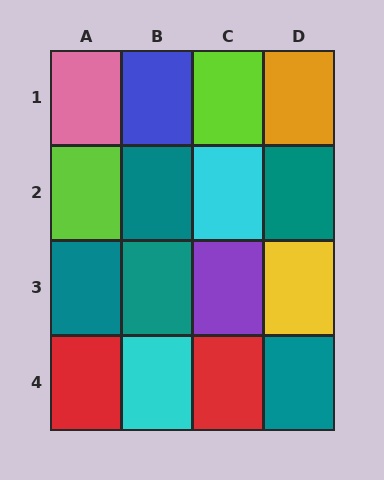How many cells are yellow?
1 cell is yellow.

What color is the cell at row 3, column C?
Purple.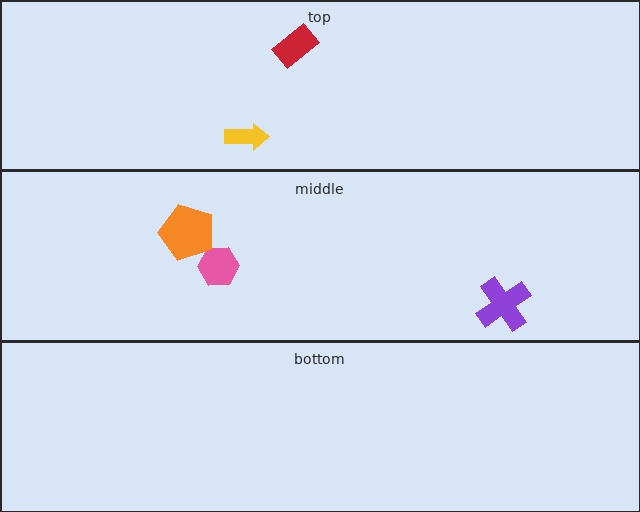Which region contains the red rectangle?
The top region.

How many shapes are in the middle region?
3.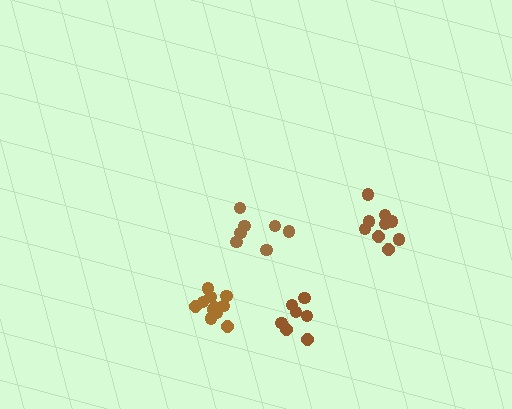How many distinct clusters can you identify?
There are 4 distinct clusters.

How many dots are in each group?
Group 1: 12 dots, Group 2: 7 dots, Group 3: 7 dots, Group 4: 9 dots (35 total).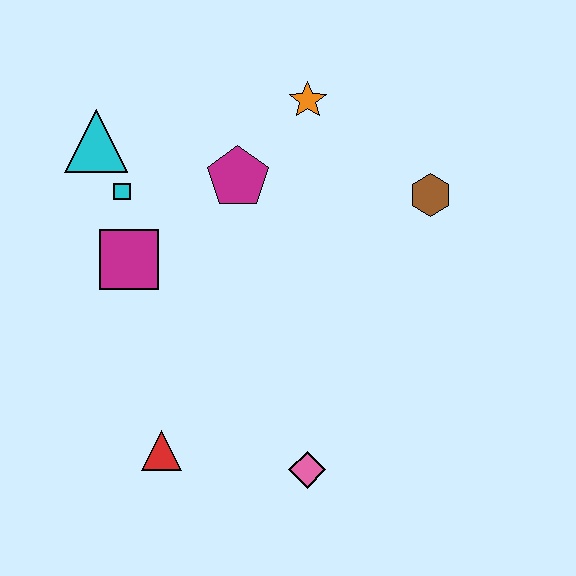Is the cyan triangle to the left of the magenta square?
Yes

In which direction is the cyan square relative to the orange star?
The cyan square is to the left of the orange star.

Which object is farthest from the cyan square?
The pink diamond is farthest from the cyan square.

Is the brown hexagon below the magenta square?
No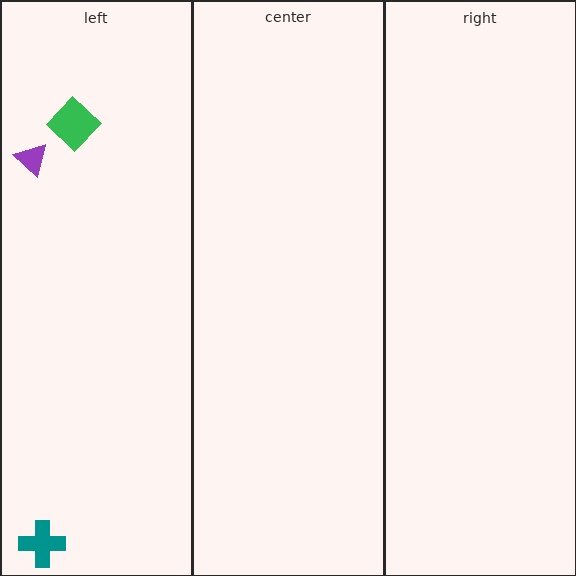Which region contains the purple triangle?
The left region.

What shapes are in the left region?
The teal cross, the green diamond, the purple triangle.